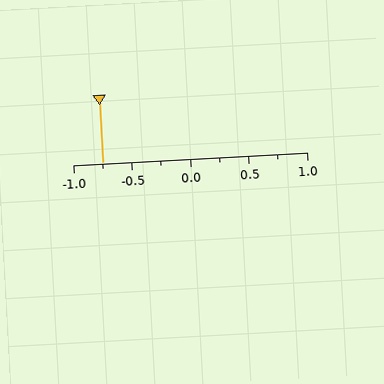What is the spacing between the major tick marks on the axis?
The major ticks are spaced 0.5 apart.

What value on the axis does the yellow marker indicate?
The marker indicates approximately -0.75.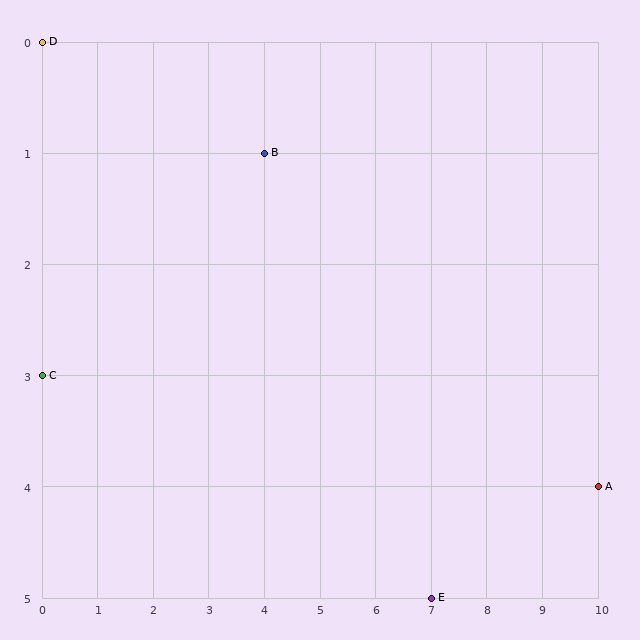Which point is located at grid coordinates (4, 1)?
Point B is at (4, 1).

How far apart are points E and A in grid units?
Points E and A are 3 columns and 1 row apart (about 3.2 grid units diagonally).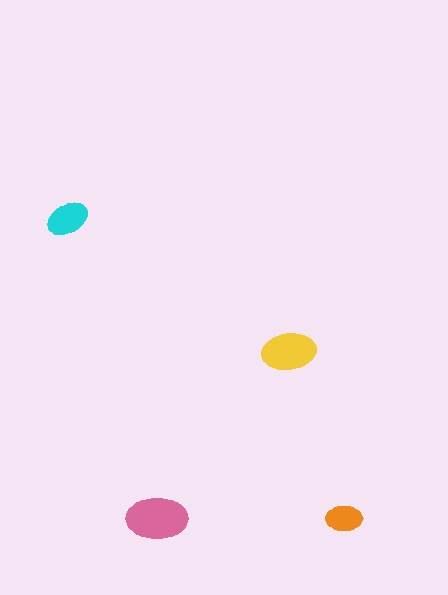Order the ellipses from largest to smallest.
the pink one, the yellow one, the cyan one, the orange one.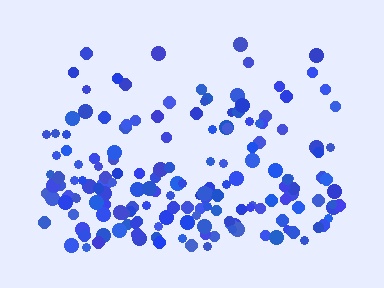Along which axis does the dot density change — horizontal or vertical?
Vertical.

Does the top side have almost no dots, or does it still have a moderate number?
Still a moderate number, just noticeably fewer than the bottom.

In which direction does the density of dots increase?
From top to bottom, with the bottom side densest.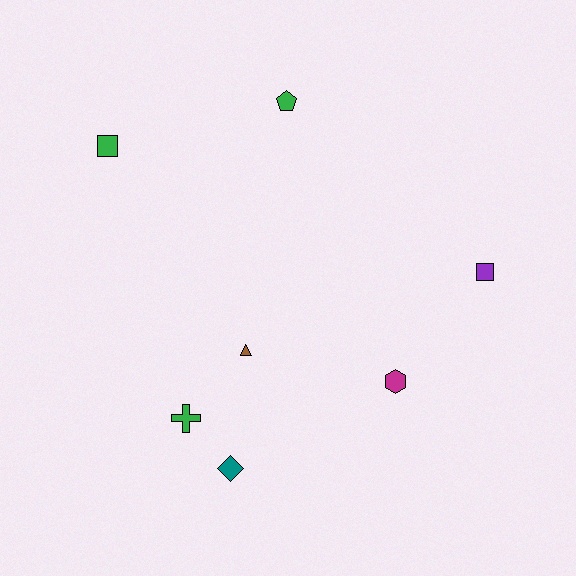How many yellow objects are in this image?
There are no yellow objects.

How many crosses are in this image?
There is 1 cross.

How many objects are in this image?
There are 7 objects.